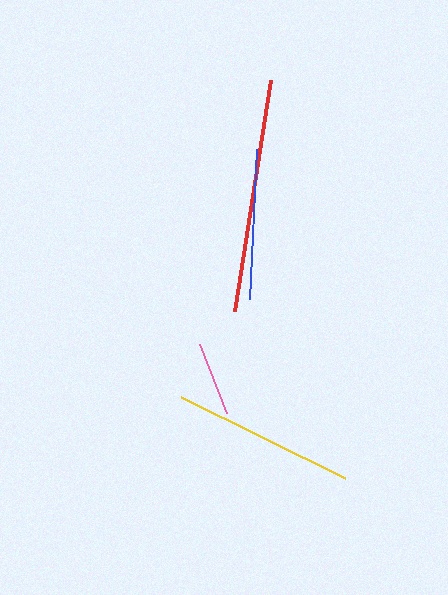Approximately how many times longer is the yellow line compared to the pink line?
The yellow line is approximately 2.5 times the length of the pink line.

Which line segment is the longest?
The red line is the longest at approximately 234 pixels.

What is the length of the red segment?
The red segment is approximately 234 pixels long.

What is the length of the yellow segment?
The yellow segment is approximately 184 pixels long.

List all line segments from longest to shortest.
From longest to shortest: red, yellow, blue, pink.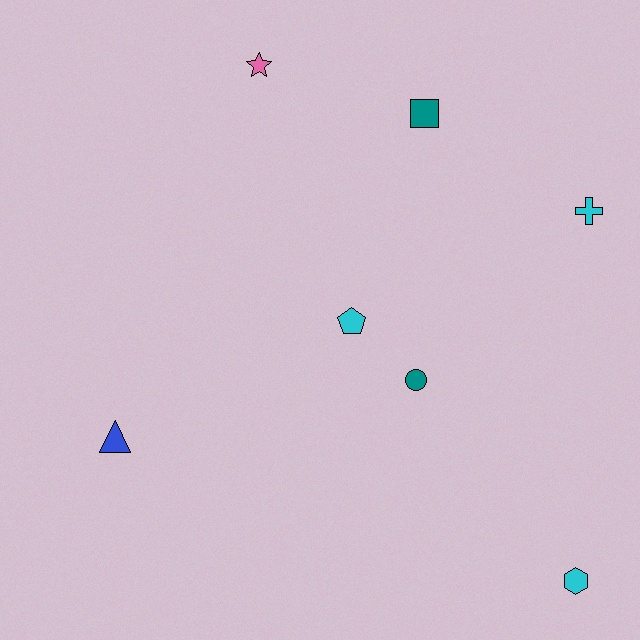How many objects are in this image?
There are 7 objects.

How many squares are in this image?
There is 1 square.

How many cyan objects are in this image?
There are 3 cyan objects.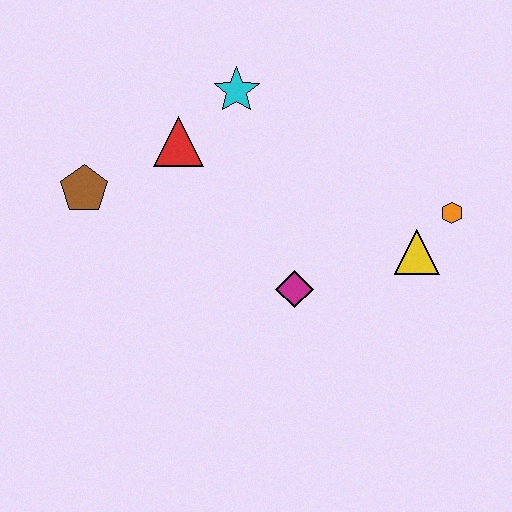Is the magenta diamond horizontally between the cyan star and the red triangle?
No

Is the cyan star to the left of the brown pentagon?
No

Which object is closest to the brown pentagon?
The red triangle is closest to the brown pentagon.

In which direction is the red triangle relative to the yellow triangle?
The red triangle is to the left of the yellow triangle.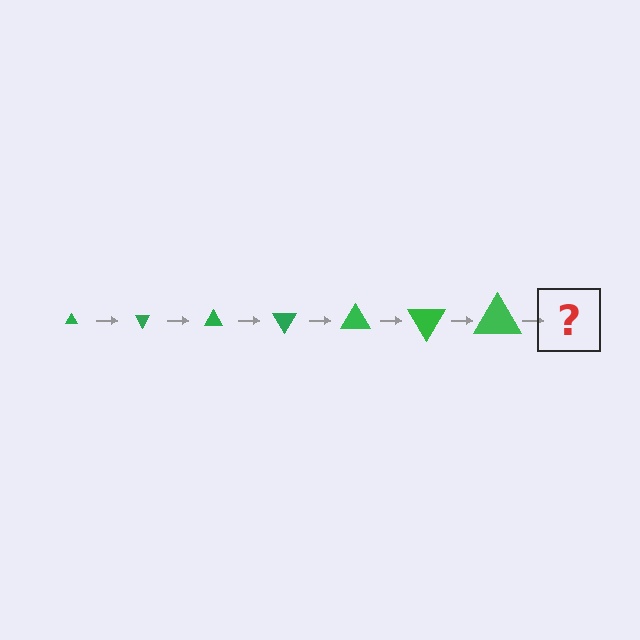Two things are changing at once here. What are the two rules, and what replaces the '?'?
The two rules are that the triangle grows larger each step and it rotates 60 degrees each step. The '?' should be a triangle, larger than the previous one and rotated 420 degrees from the start.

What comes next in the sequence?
The next element should be a triangle, larger than the previous one and rotated 420 degrees from the start.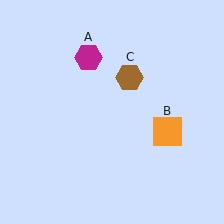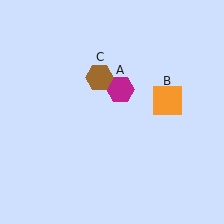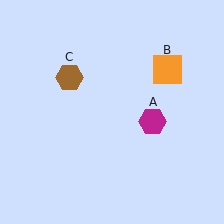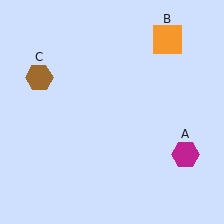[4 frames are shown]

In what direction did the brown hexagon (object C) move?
The brown hexagon (object C) moved left.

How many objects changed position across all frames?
3 objects changed position: magenta hexagon (object A), orange square (object B), brown hexagon (object C).